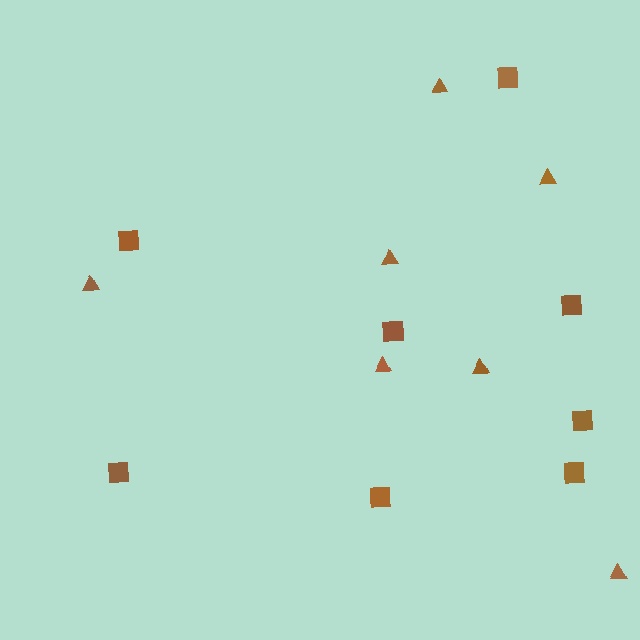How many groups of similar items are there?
There are 2 groups: one group of triangles (7) and one group of squares (8).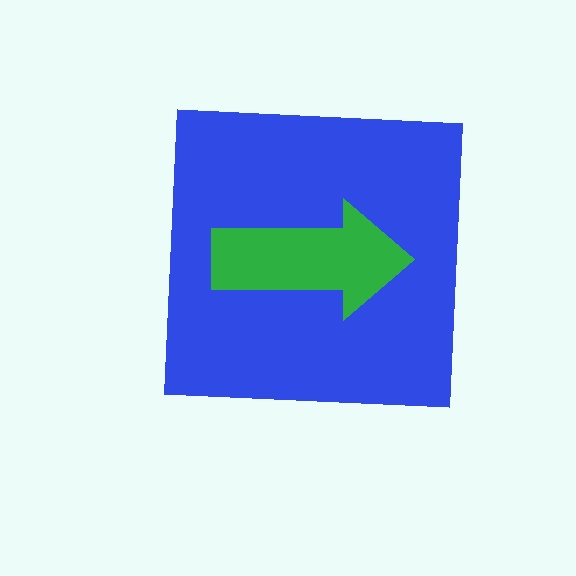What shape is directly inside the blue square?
The green arrow.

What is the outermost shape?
The blue square.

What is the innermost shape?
The green arrow.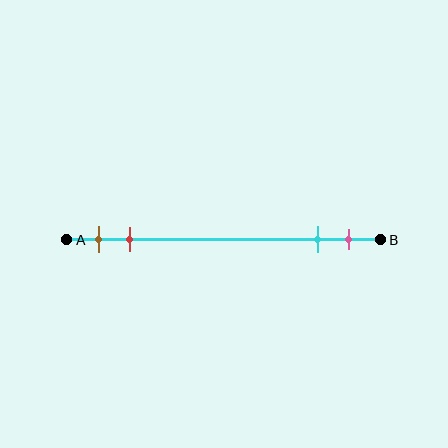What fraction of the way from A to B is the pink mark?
The pink mark is approximately 90% (0.9) of the way from A to B.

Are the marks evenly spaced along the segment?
No, the marks are not evenly spaced.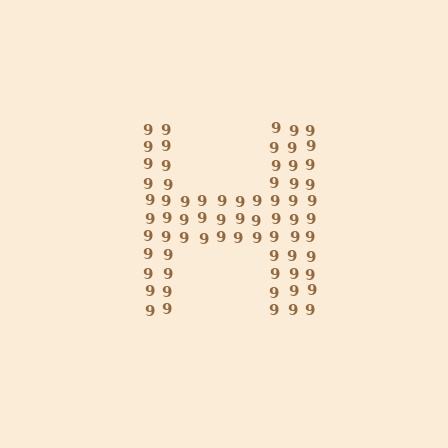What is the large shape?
The large shape is the letter H.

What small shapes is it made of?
It is made of small digit 9's.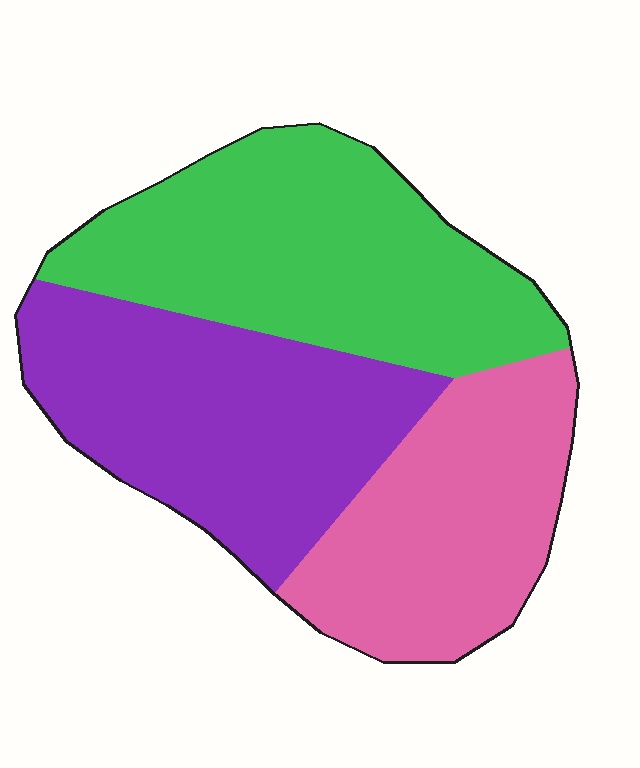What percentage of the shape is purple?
Purple covers about 35% of the shape.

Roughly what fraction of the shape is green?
Green covers roughly 35% of the shape.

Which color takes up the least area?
Pink, at roughly 30%.